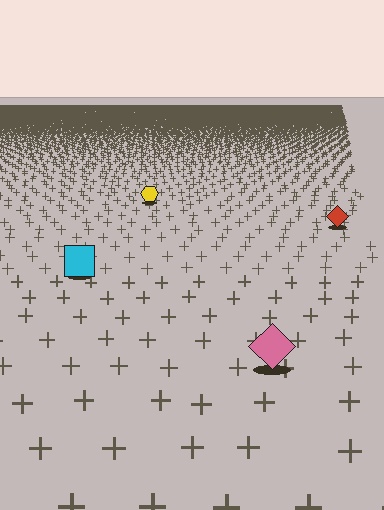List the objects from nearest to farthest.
From nearest to farthest: the pink diamond, the cyan square, the red diamond, the yellow hexagon.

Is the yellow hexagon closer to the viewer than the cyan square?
No. The cyan square is closer — you can tell from the texture gradient: the ground texture is coarser near it.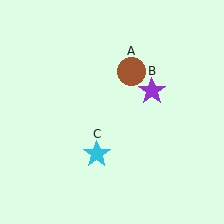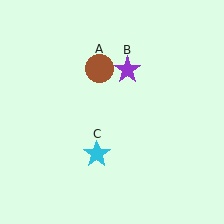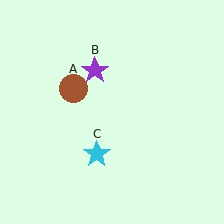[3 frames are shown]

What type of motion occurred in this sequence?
The brown circle (object A), purple star (object B) rotated counterclockwise around the center of the scene.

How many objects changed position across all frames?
2 objects changed position: brown circle (object A), purple star (object B).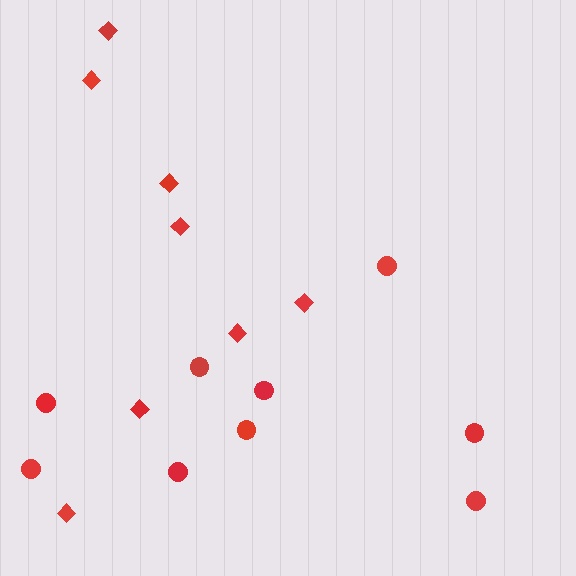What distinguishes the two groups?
There are 2 groups: one group of circles (9) and one group of diamonds (8).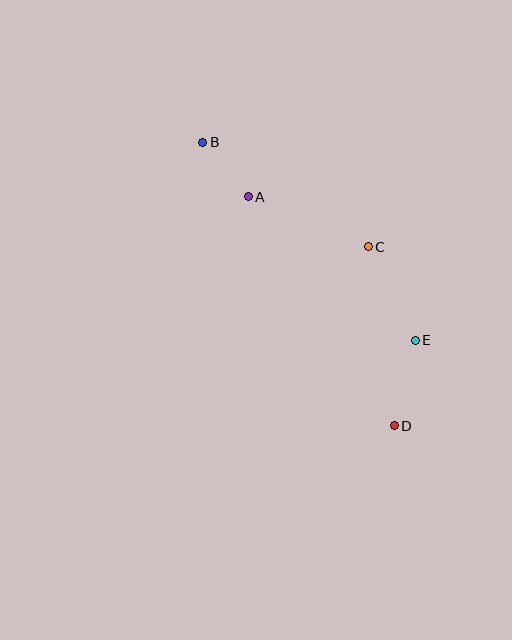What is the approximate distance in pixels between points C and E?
The distance between C and E is approximately 105 pixels.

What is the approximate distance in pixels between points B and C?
The distance between B and C is approximately 196 pixels.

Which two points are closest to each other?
Points A and B are closest to each other.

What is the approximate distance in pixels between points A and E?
The distance between A and E is approximately 220 pixels.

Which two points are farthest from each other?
Points B and D are farthest from each other.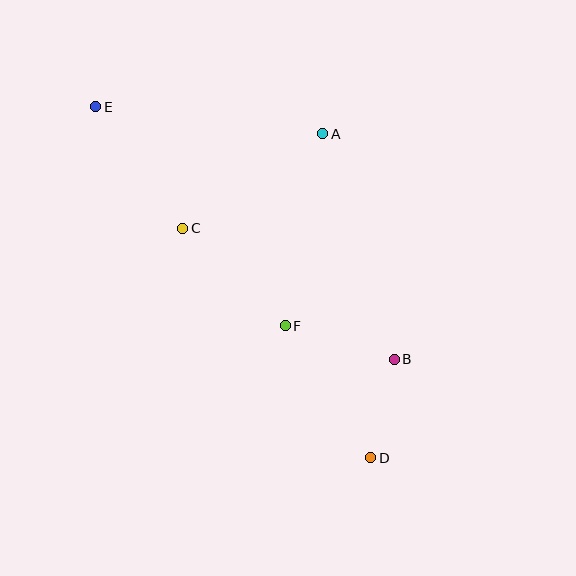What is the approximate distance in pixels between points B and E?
The distance between B and E is approximately 391 pixels.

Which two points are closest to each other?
Points B and D are closest to each other.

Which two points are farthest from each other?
Points D and E are farthest from each other.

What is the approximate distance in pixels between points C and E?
The distance between C and E is approximately 150 pixels.